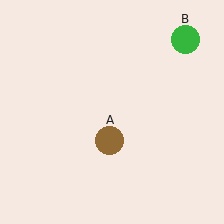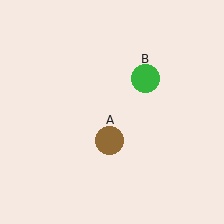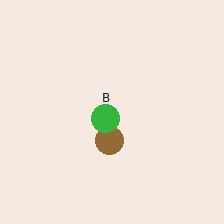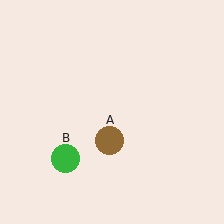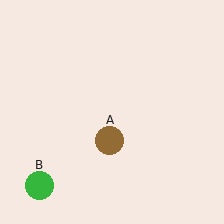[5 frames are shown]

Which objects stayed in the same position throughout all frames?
Brown circle (object A) remained stationary.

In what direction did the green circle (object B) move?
The green circle (object B) moved down and to the left.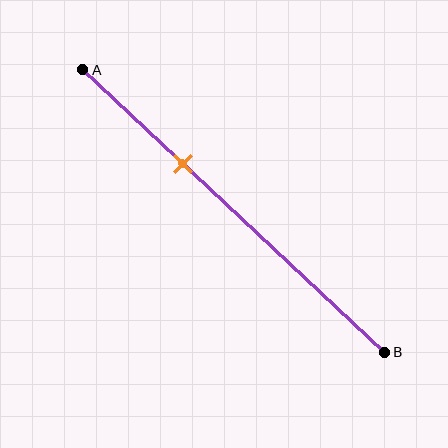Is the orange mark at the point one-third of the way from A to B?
Yes, the mark is approximately at the one-third point.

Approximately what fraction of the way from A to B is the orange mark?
The orange mark is approximately 35% of the way from A to B.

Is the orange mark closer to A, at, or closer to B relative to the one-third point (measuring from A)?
The orange mark is approximately at the one-third point of segment AB.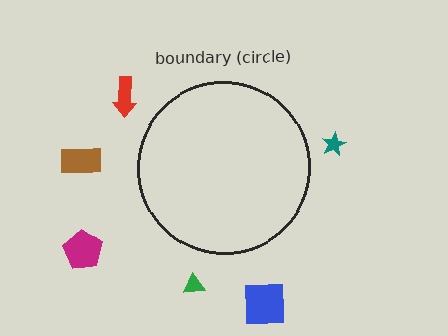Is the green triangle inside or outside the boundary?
Outside.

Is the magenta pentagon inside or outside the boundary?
Outside.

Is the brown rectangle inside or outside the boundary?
Outside.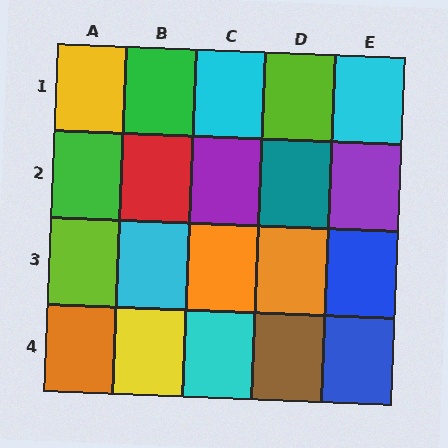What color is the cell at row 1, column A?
Yellow.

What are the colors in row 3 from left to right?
Lime, cyan, orange, orange, blue.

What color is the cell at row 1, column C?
Cyan.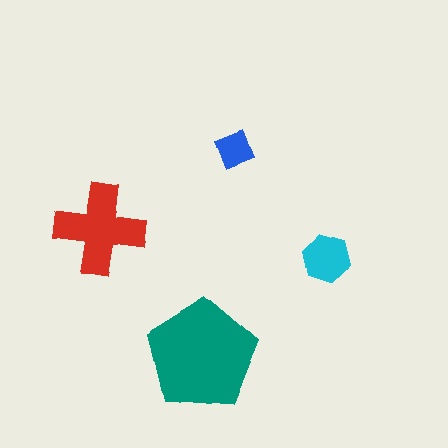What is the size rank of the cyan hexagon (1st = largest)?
3rd.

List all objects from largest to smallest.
The teal pentagon, the red cross, the cyan hexagon, the blue diamond.